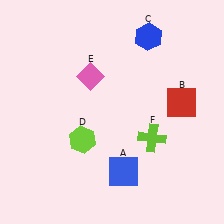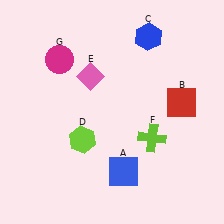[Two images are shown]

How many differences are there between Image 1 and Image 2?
There is 1 difference between the two images.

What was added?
A magenta circle (G) was added in Image 2.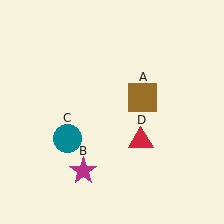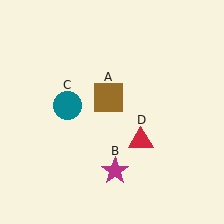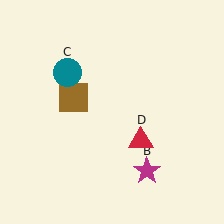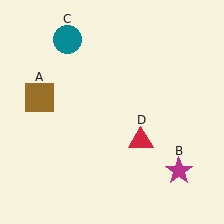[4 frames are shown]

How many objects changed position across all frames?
3 objects changed position: brown square (object A), magenta star (object B), teal circle (object C).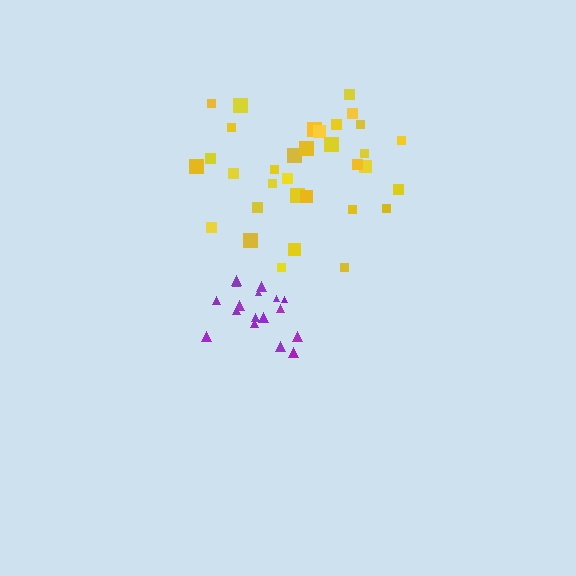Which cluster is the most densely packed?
Purple.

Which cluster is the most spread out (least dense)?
Yellow.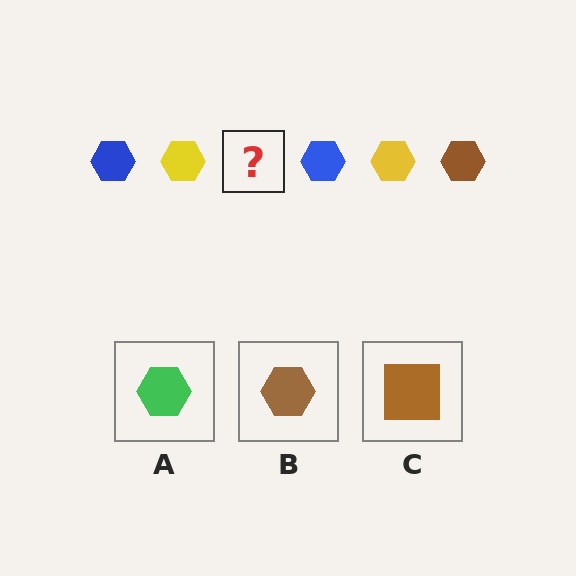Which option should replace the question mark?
Option B.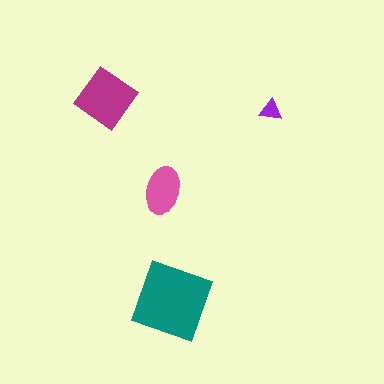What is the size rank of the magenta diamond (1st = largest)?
2nd.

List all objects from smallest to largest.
The purple triangle, the pink ellipse, the magenta diamond, the teal square.